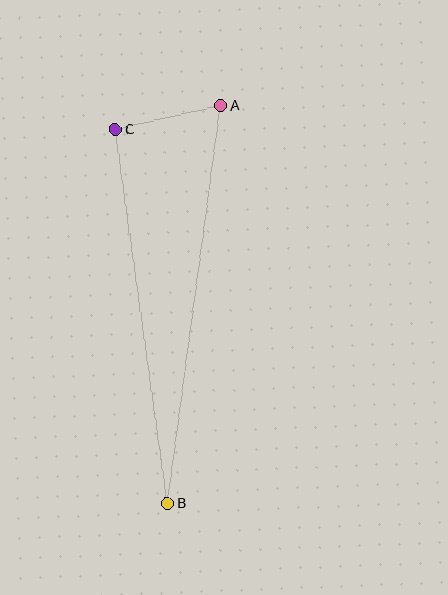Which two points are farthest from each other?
Points A and B are farthest from each other.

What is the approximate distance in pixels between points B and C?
The distance between B and C is approximately 377 pixels.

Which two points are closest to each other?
Points A and C are closest to each other.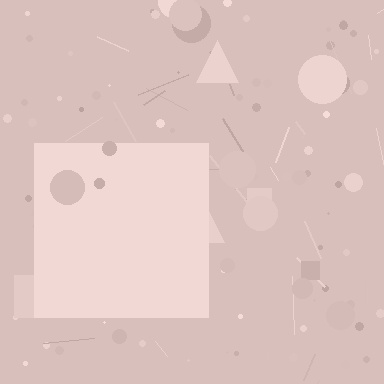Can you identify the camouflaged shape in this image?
The camouflaged shape is a square.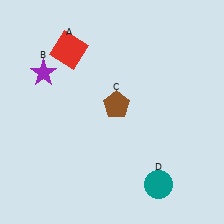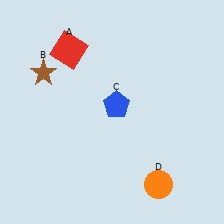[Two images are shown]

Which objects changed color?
B changed from purple to brown. C changed from brown to blue. D changed from teal to orange.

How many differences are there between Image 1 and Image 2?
There are 3 differences between the two images.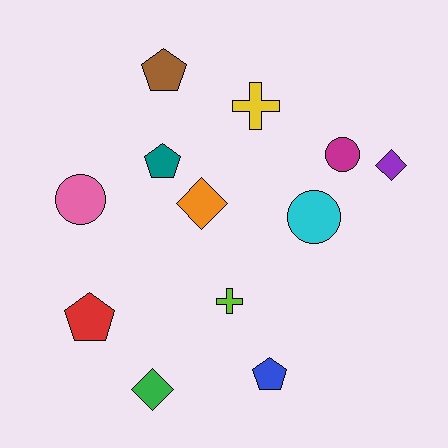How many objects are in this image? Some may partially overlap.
There are 12 objects.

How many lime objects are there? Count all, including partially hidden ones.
There is 1 lime object.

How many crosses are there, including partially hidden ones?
There are 2 crosses.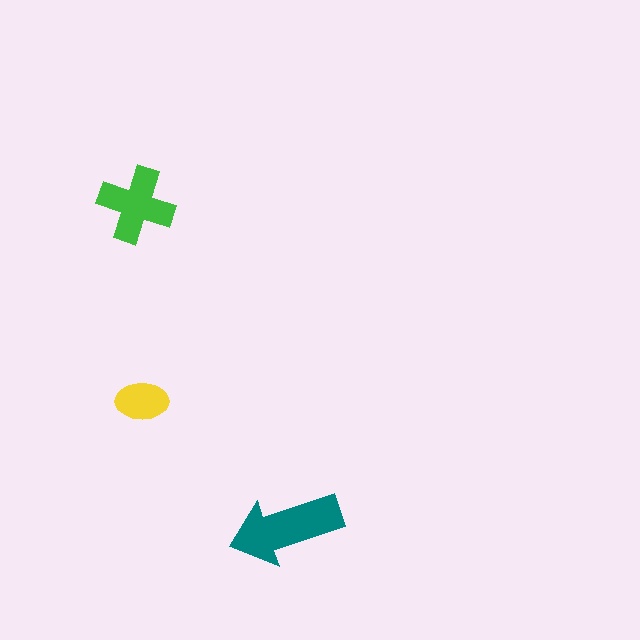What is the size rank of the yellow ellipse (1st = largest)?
3rd.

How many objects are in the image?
There are 3 objects in the image.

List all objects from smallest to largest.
The yellow ellipse, the green cross, the teal arrow.